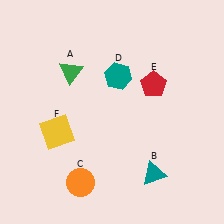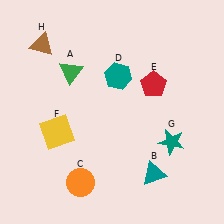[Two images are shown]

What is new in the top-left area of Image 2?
A brown triangle (H) was added in the top-left area of Image 2.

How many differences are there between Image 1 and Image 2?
There are 2 differences between the two images.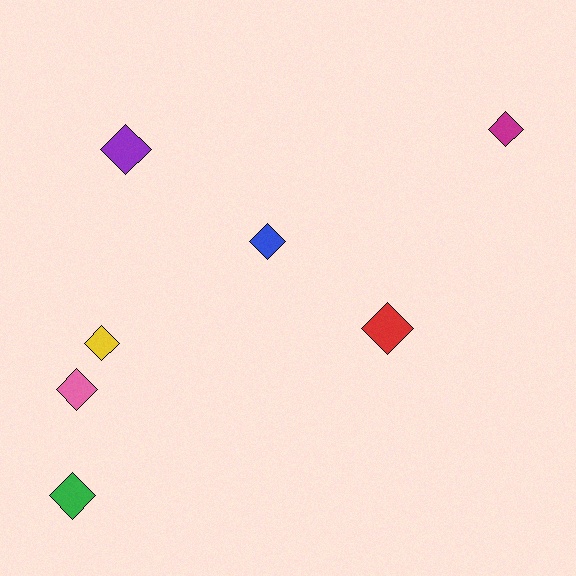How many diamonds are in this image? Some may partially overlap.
There are 7 diamonds.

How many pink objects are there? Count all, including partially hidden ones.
There is 1 pink object.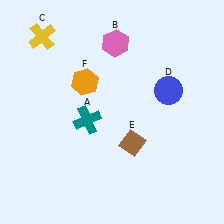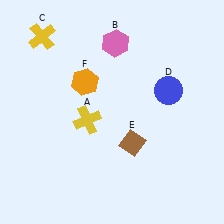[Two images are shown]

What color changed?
The cross (A) changed from teal in Image 1 to yellow in Image 2.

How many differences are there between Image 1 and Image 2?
There is 1 difference between the two images.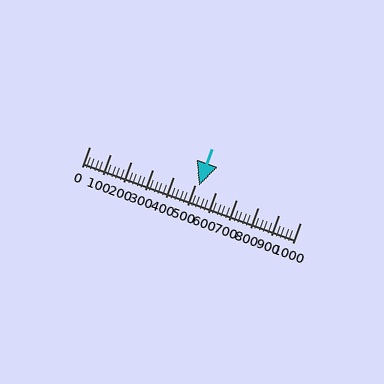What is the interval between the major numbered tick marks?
The major tick marks are spaced 100 units apart.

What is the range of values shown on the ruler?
The ruler shows values from 0 to 1000.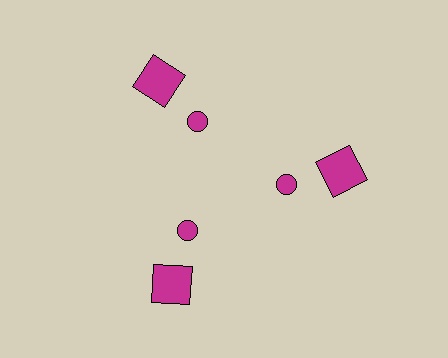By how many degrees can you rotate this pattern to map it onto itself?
The pattern maps onto itself every 120 degrees of rotation.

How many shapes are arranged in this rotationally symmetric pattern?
There are 6 shapes, arranged in 3 groups of 2.